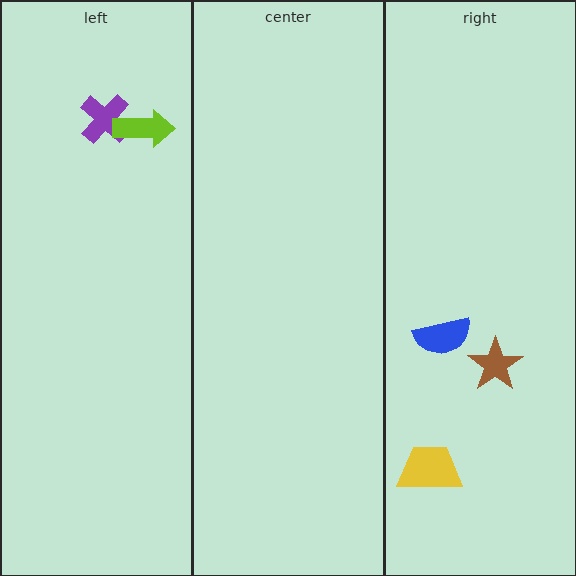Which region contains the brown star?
The right region.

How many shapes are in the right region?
3.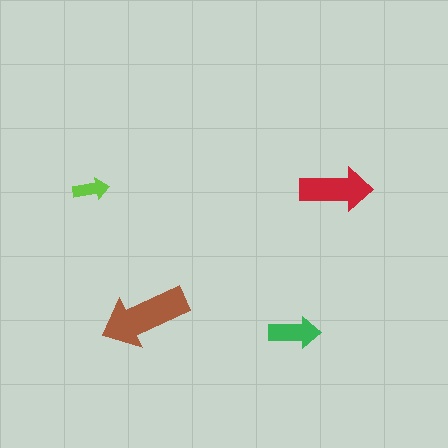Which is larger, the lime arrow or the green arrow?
The green one.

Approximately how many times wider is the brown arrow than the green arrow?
About 1.5 times wider.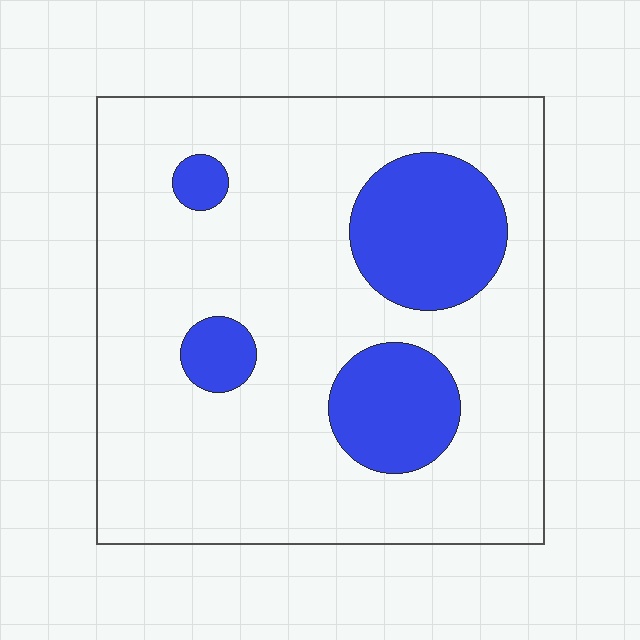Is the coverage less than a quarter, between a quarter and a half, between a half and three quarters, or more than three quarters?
Less than a quarter.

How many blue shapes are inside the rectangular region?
4.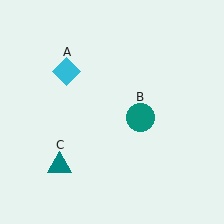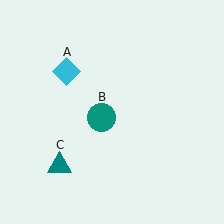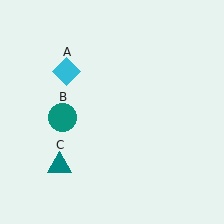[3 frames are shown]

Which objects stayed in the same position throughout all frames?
Cyan diamond (object A) and teal triangle (object C) remained stationary.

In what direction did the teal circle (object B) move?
The teal circle (object B) moved left.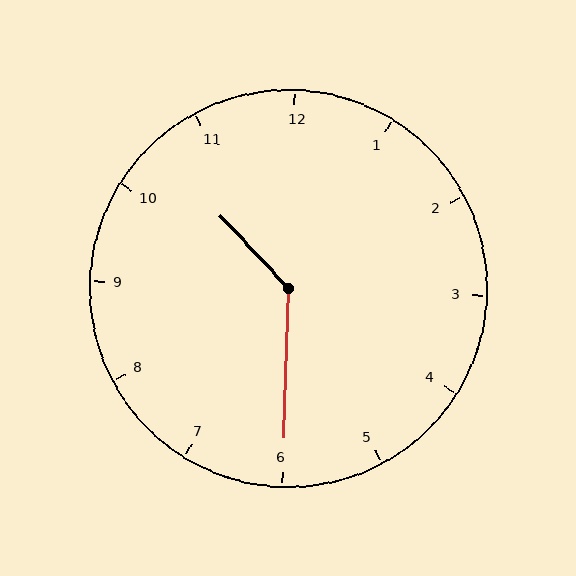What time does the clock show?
10:30.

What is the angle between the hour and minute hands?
Approximately 135 degrees.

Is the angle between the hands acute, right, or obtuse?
It is obtuse.